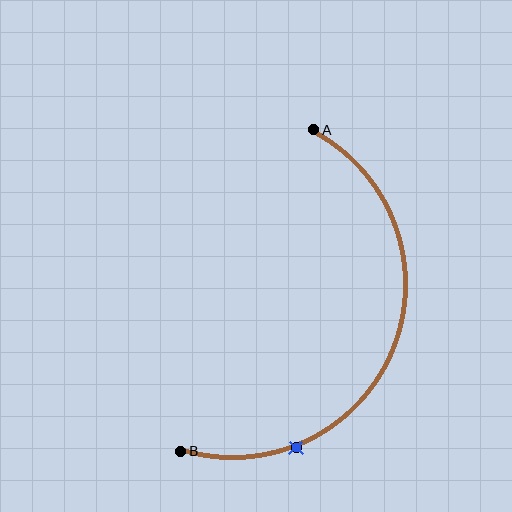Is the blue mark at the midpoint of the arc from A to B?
No. The blue mark lies on the arc but is closer to endpoint B. The arc midpoint would be at the point on the curve equidistant along the arc from both A and B.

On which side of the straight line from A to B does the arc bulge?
The arc bulges to the right of the straight line connecting A and B.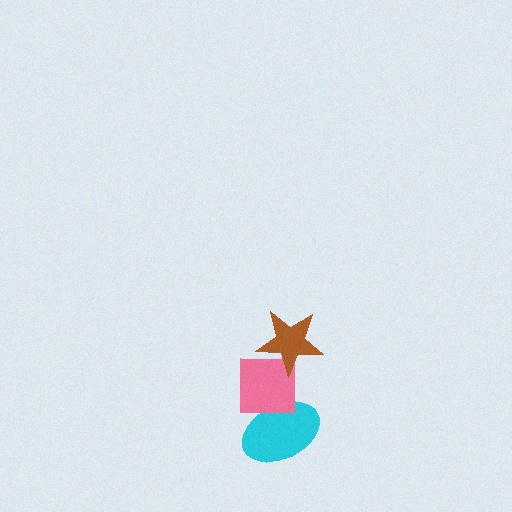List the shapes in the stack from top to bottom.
From top to bottom: the brown star, the pink square, the cyan ellipse.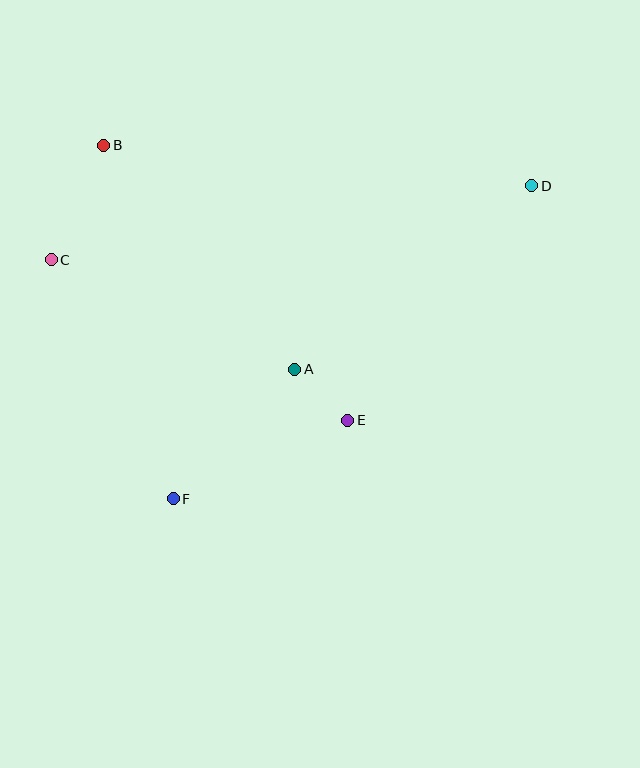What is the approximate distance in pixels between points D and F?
The distance between D and F is approximately 476 pixels.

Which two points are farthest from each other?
Points C and D are farthest from each other.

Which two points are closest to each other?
Points A and E are closest to each other.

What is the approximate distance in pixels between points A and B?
The distance between A and B is approximately 294 pixels.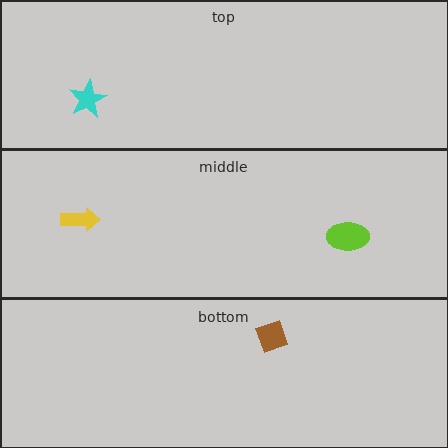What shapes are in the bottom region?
The brown diamond.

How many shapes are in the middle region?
2.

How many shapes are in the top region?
1.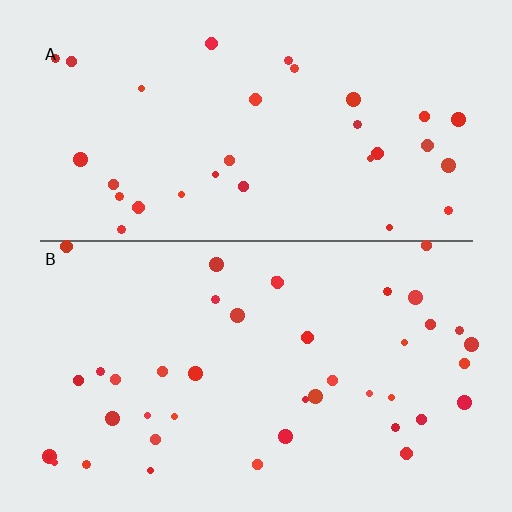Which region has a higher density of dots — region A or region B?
B (the bottom).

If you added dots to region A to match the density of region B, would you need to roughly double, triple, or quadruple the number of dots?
Approximately double.